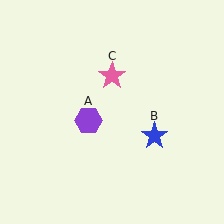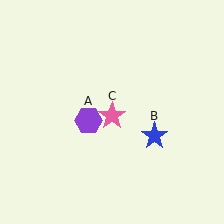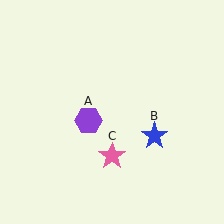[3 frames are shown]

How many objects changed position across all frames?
1 object changed position: pink star (object C).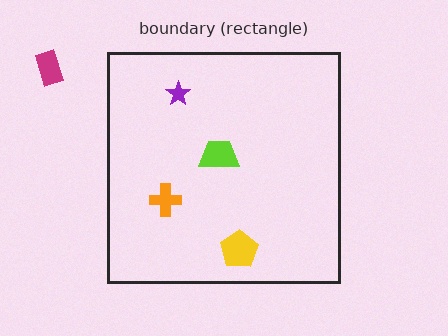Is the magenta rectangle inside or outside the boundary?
Outside.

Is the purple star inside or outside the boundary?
Inside.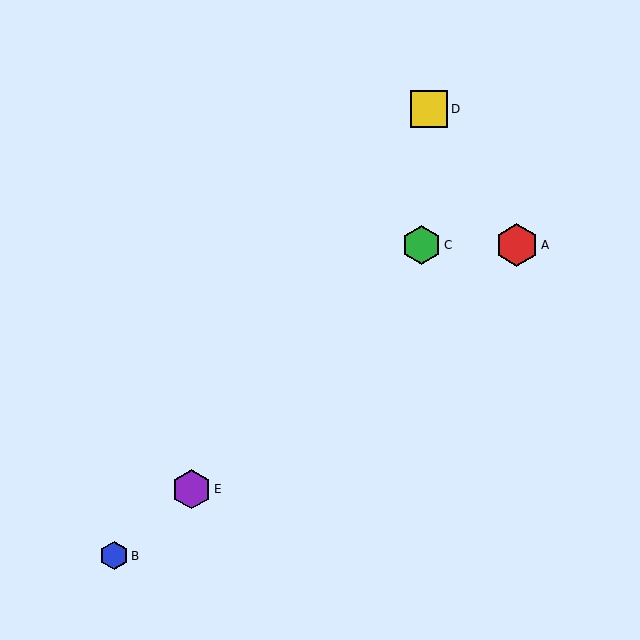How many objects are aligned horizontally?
2 objects (A, C) are aligned horizontally.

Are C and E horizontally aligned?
No, C is at y≈245 and E is at y≈489.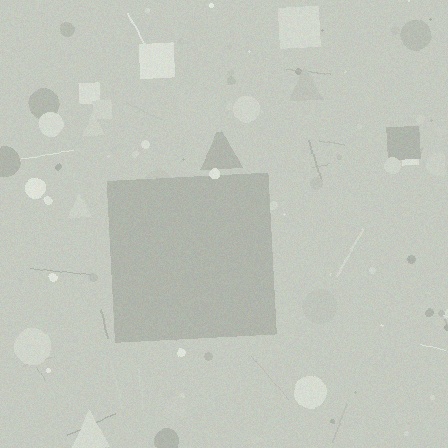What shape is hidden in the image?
A square is hidden in the image.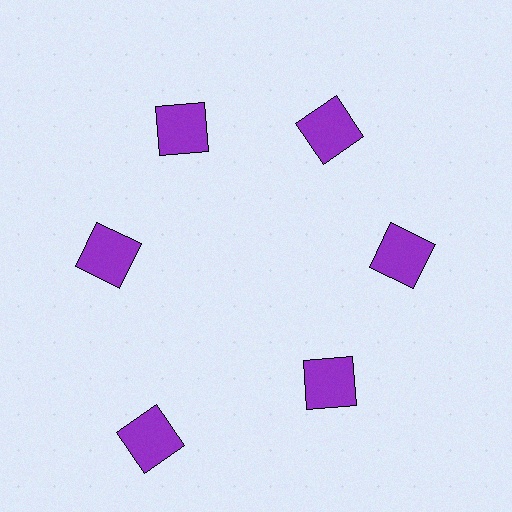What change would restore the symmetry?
The symmetry would be restored by moving it inward, back onto the ring so that all 6 squares sit at equal angles and equal distance from the center.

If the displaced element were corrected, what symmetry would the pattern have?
It would have 6-fold rotational symmetry — the pattern would map onto itself every 60 degrees.